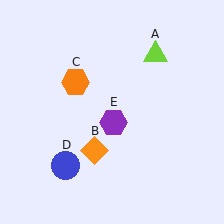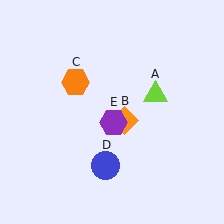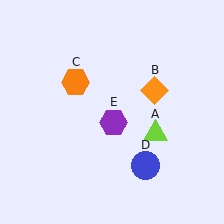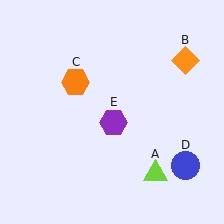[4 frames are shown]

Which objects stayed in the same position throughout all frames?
Orange hexagon (object C) and purple hexagon (object E) remained stationary.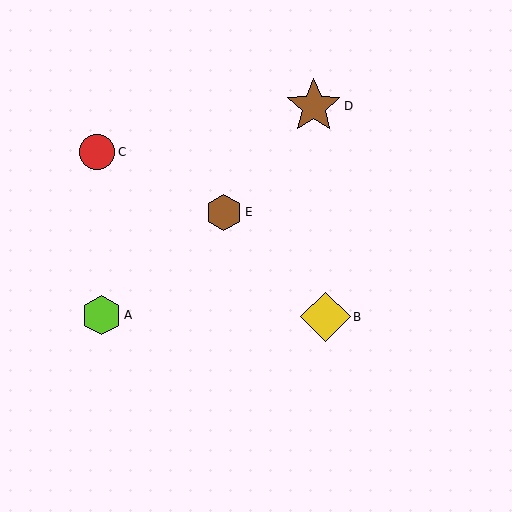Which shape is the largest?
The brown star (labeled D) is the largest.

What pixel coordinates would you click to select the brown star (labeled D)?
Click at (314, 106) to select the brown star D.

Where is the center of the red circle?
The center of the red circle is at (97, 152).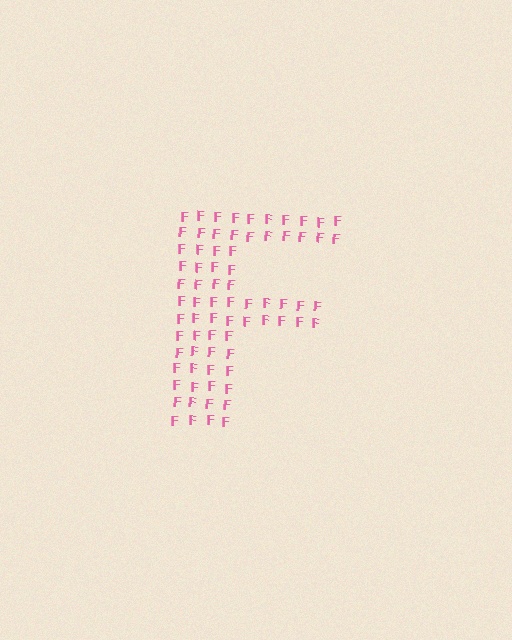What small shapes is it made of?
It is made of small letter F's.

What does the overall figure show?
The overall figure shows the letter F.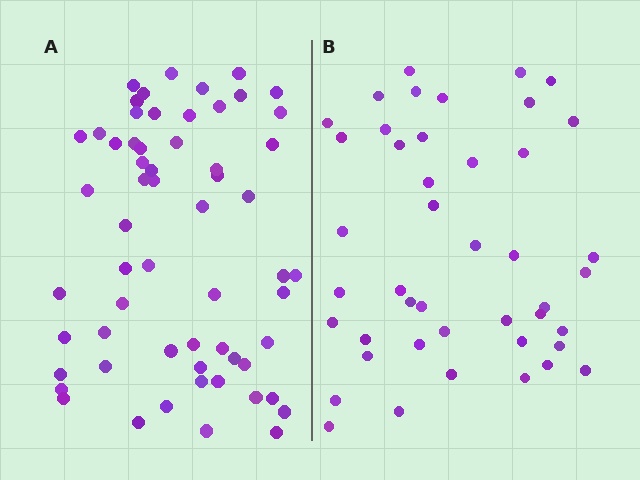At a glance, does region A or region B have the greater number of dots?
Region A (the left region) has more dots.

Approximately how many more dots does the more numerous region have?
Region A has approximately 15 more dots than region B.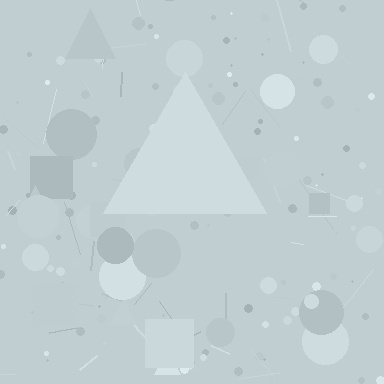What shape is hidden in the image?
A triangle is hidden in the image.